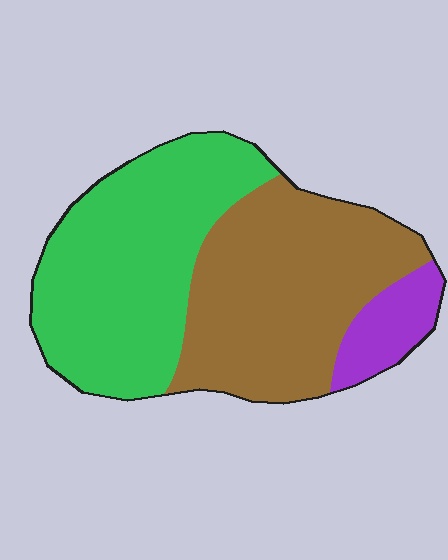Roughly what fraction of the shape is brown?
Brown covers about 45% of the shape.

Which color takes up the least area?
Purple, at roughly 10%.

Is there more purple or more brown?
Brown.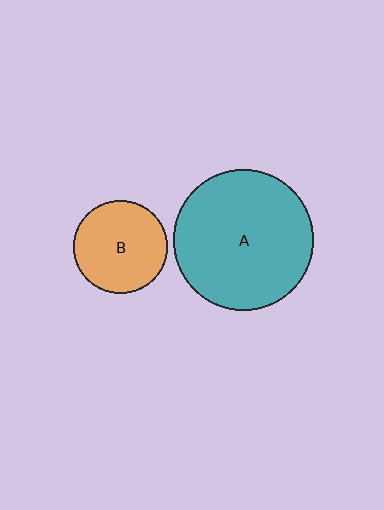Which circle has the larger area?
Circle A (teal).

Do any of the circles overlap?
No, none of the circles overlap.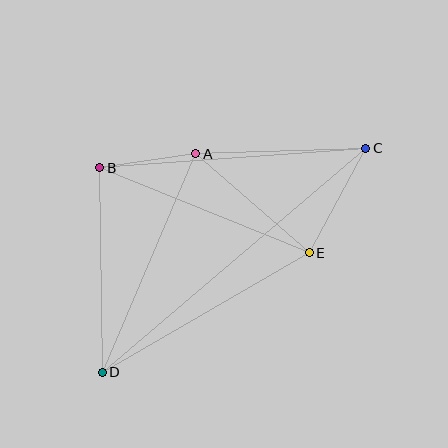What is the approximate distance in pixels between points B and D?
The distance between B and D is approximately 205 pixels.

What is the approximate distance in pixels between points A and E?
The distance between A and E is approximately 151 pixels.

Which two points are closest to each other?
Points A and B are closest to each other.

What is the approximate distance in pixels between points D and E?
The distance between D and E is approximately 239 pixels.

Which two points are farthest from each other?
Points C and D are farthest from each other.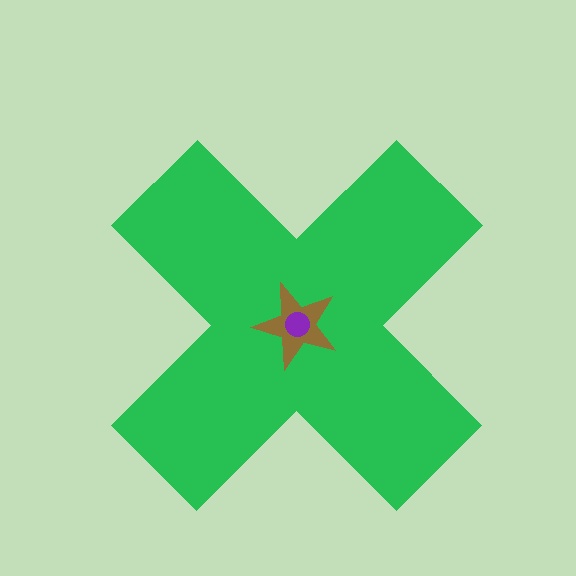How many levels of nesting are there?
3.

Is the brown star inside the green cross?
Yes.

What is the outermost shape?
The green cross.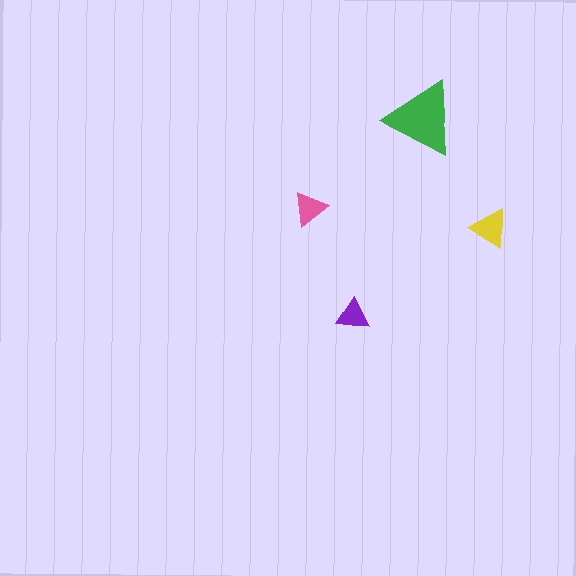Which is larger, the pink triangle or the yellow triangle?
The yellow one.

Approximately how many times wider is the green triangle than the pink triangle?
About 2 times wider.